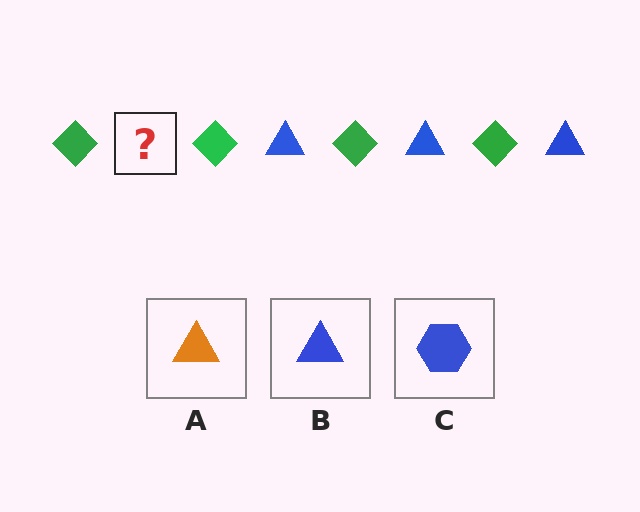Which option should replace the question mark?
Option B.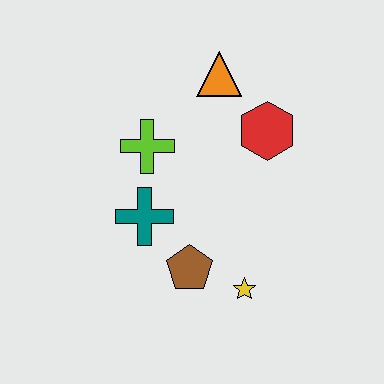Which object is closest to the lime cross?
The teal cross is closest to the lime cross.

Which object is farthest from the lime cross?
The yellow star is farthest from the lime cross.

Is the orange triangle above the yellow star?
Yes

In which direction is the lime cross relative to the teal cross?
The lime cross is above the teal cross.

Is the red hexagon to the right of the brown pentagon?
Yes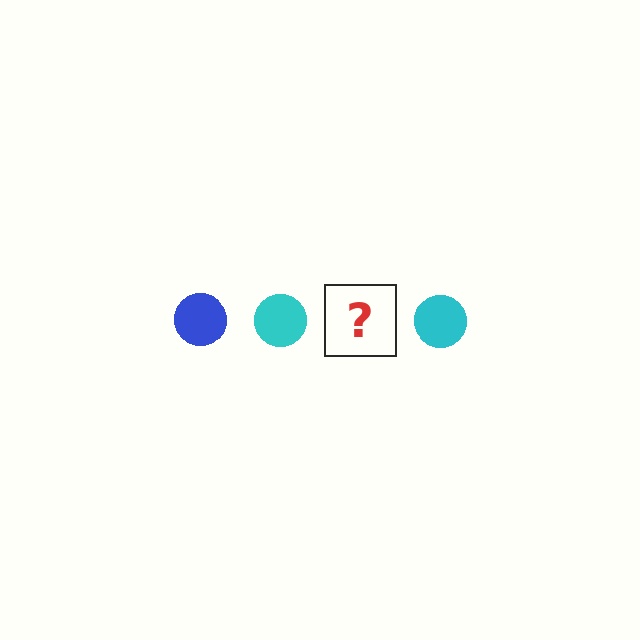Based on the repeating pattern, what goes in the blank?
The blank should be a blue circle.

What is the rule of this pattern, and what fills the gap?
The rule is that the pattern cycles through blue, cyan circles. The gap should be filled with a blue circle.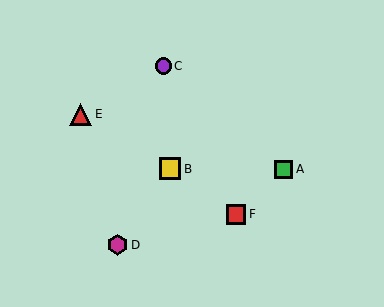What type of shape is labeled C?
Shape C is a purple circle.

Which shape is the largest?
The red triangle (labeled E) is the largest.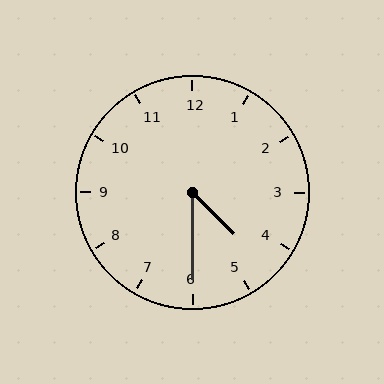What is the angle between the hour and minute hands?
Approximately 45 degrees.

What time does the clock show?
4:30.